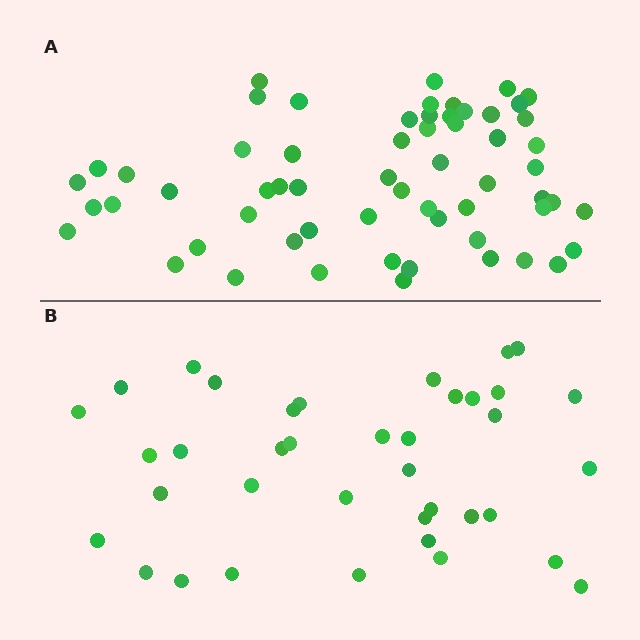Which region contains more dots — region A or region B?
Region A (the top region) has more dots.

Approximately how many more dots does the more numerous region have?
Region A has approximately 20 more dots than region B.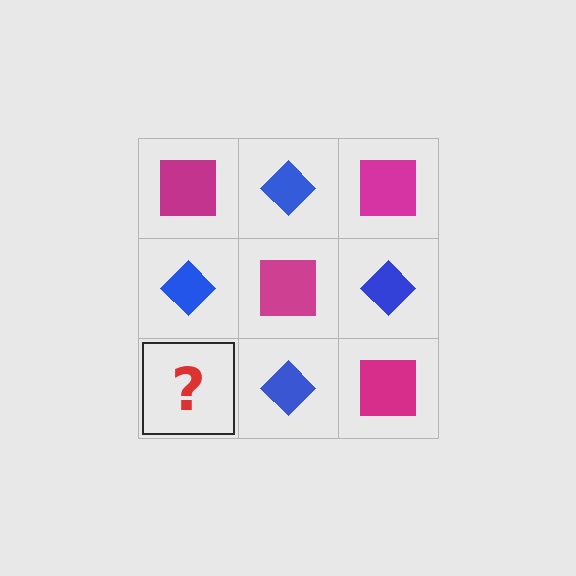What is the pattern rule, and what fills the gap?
The rule is that it alternates magenta square and blue diamond in a checkerboard pattern. The gap should be filled with a magenta square.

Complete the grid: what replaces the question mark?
The question mark should be replaced with a magenta square.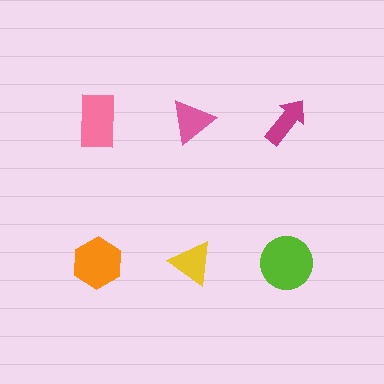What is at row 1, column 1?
A pink rectangle.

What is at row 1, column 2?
A pink triangle.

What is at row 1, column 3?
A magenta arrow.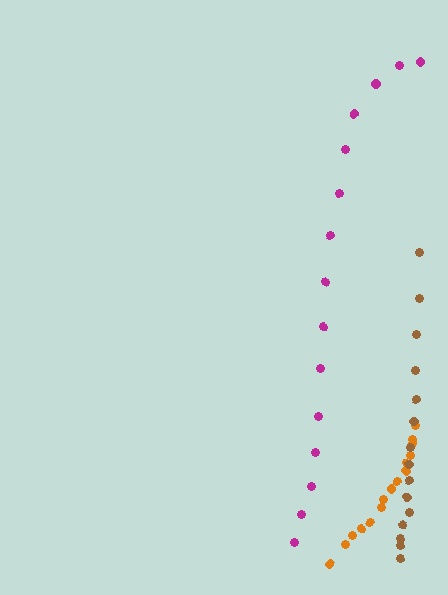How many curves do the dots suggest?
There are 3 distinct paths.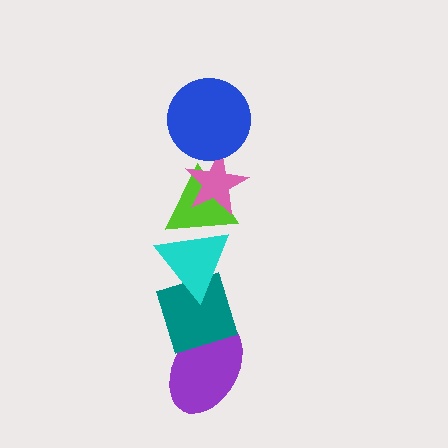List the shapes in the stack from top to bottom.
From top to bottom: the blue circle, the pink star, the lime triangle, the cyan triangle, the teal diamond, the purple ellipse.